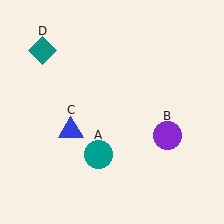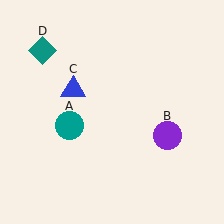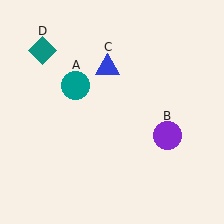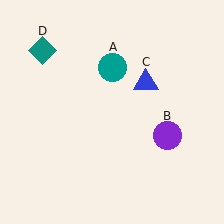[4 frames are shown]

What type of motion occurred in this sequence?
The teal circle (object A), blue triangle (object C) rotated clockwise around the center of the scene.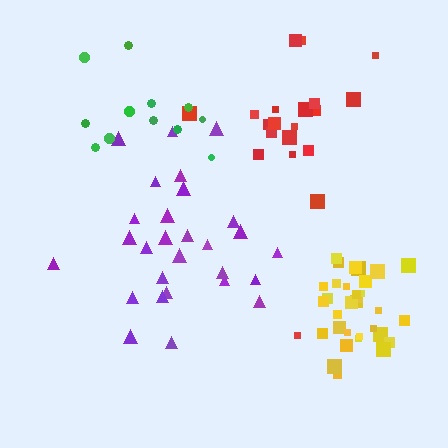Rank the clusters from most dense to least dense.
yellow, purple, green, red.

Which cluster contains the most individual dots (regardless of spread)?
Yellow (32).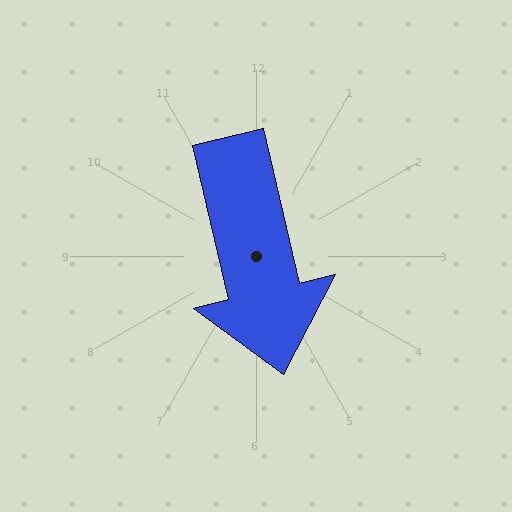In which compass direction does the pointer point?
South.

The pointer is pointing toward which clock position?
Roughly 6 o'clock.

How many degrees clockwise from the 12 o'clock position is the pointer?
Approximately 167 degrees.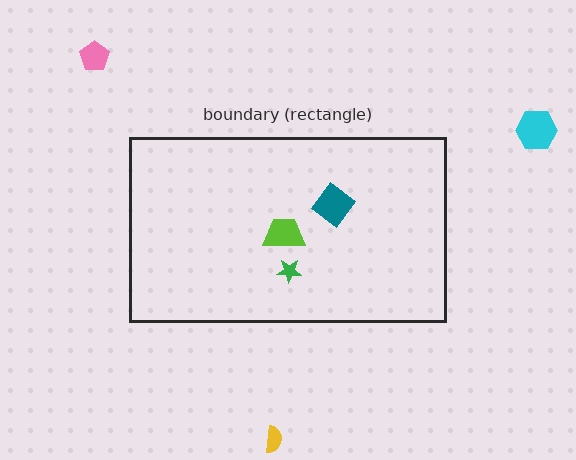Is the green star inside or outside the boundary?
Inside.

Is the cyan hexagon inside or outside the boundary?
Outside.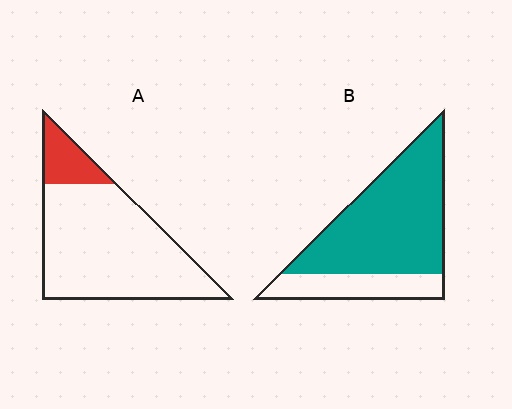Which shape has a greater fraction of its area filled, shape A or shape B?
Shape B.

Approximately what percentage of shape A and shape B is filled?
A is approximately 15% and B is approximately 75%.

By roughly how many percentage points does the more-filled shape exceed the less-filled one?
By roughly 60 percentage points (B over A).